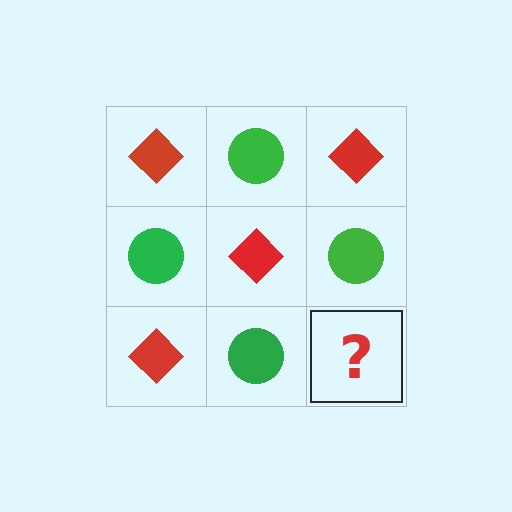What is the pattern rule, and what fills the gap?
The rule is that it alternates red diamond and green circle in a checkerboard pattern. The gap should be filled with a red diamond.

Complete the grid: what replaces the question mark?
The question mark should be replaced with a red diamond.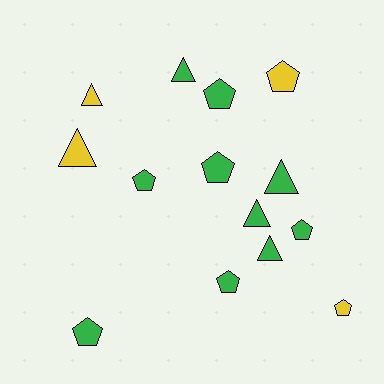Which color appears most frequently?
Green, with 10 objects.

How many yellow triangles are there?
There are 2 yellow triangles.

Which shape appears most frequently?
Pentagon, with 8 objects.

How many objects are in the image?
There are 14 objects.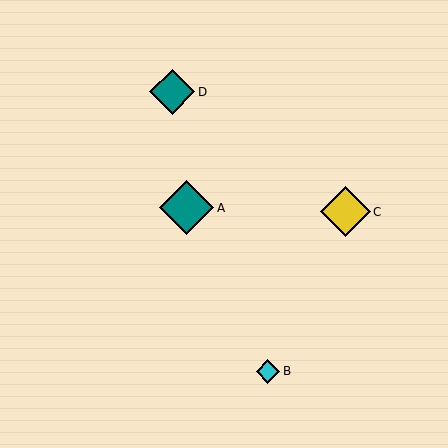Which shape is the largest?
The teal diamond (labeled A) is the largest.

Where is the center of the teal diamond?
The center of the teal diamond is at (187, 208).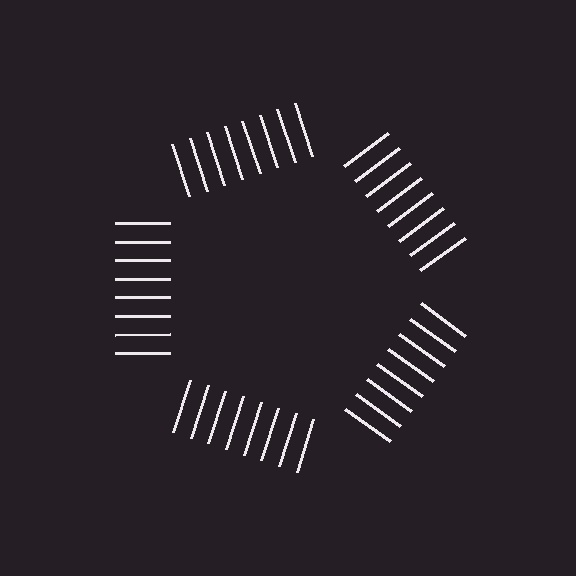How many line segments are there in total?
40 — 8 along each of the 5 edges.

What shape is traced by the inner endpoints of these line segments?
An illusory pentagon — the line segments terminate on its edges but no continuous stroke is drawn.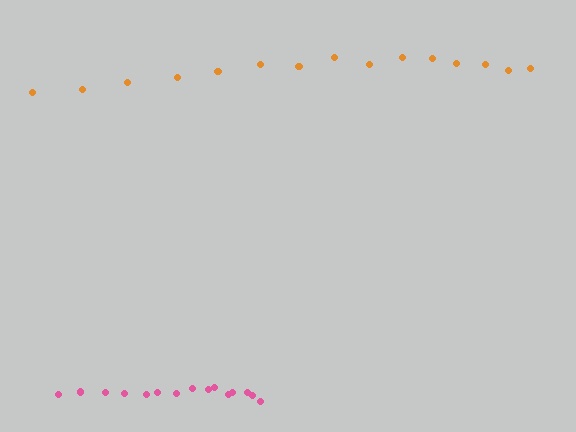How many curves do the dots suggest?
There are 2 distinct paths.